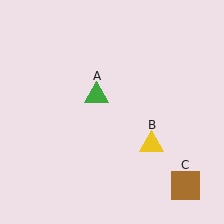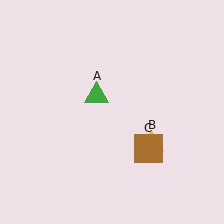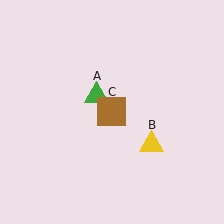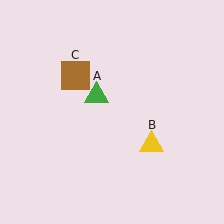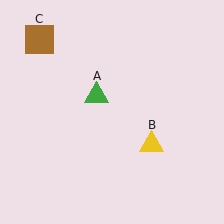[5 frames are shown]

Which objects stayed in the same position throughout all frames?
Green triangle (object A) and yellow triangle (object B) remained stationary.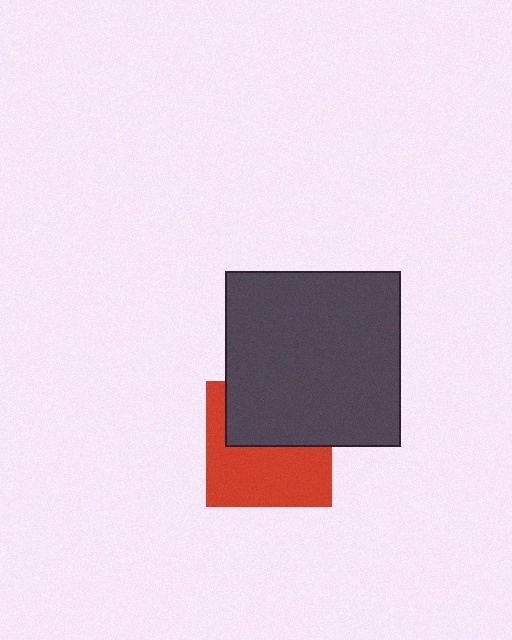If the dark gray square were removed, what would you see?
You would see the complete red square.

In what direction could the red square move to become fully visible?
The red square could move down. That would shift it out from behind the dark gray square entirely.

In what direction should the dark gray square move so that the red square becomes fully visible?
The dark gray square should move up. That is the shortest direction to clear the overlap and leave the red square fully visible.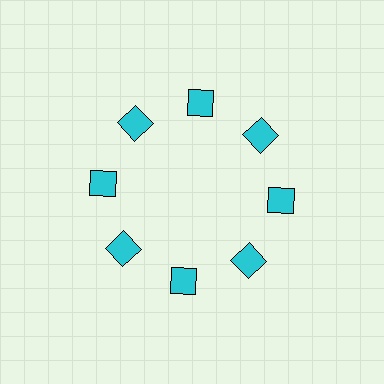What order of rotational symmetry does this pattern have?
This pattern has 8-fold rotational symmetry.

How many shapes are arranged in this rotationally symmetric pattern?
There are 8 shapes, arranged in 8 groups of 1.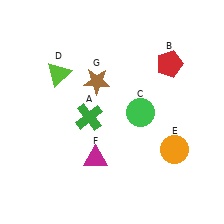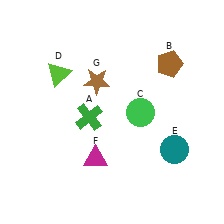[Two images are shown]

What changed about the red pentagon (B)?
In Image 1, B is red. In Image 2, it changed to brown.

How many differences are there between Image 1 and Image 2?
There are 2 differences between the two images.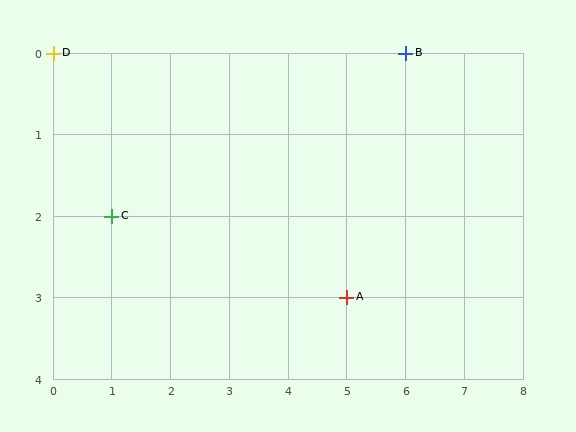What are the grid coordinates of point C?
Point C is at grid coordinates (1, 2).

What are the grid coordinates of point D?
Point D is at grid coordinates (0, 0).